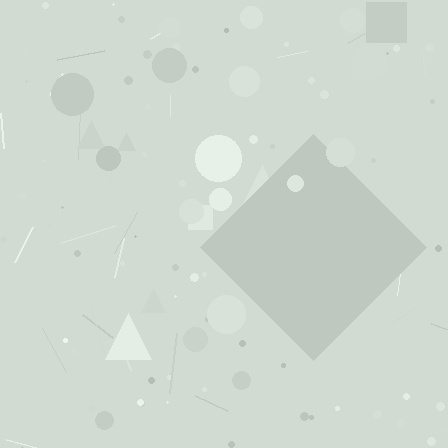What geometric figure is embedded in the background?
A diamond is embedded in the background.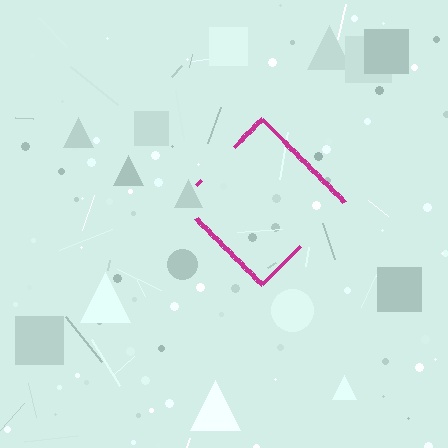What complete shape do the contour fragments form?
The contour fragments form a diamond.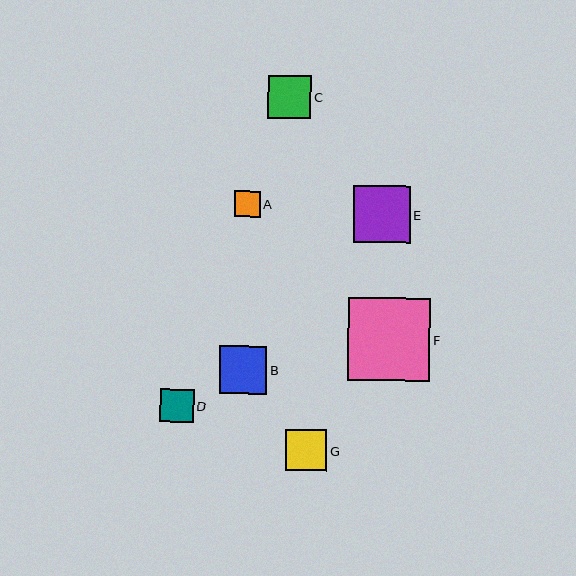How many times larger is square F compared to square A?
Square F is approximately 3.2 times the size of square A.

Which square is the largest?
Square F is the largest with a size of approximately 82 pixels.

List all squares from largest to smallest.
From largest to smallest: F, E, B, C, G, D, A.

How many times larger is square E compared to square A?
Square E is approximately 2.2 times the size of square A.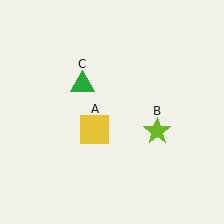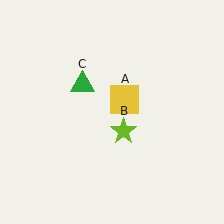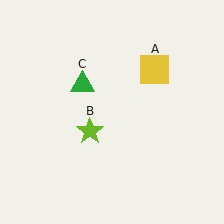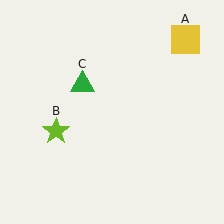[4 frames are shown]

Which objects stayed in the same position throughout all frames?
Green triangle (object C) remained stationary.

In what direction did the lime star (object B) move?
The lime star (object B) moved left.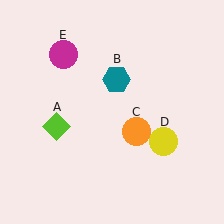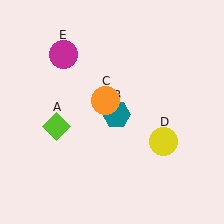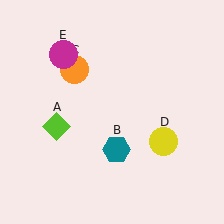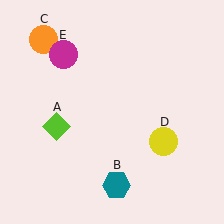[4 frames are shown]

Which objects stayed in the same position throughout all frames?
Lime diamond (object A) and yellow circle (object D) and magenta circle (object E) remained stationary.